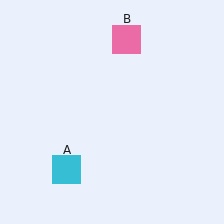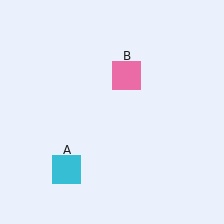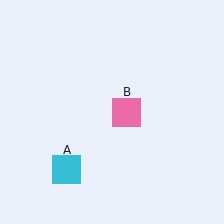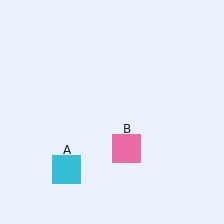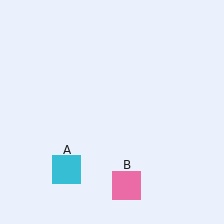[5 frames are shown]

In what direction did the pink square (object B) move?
The pink square (object B) moved down.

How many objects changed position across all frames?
1 object changed position: pink square (object B).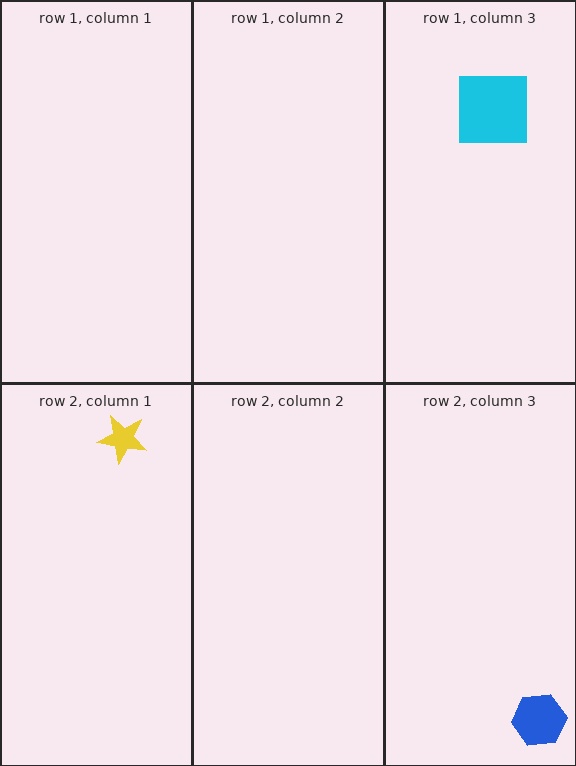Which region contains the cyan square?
The row 1, column 3 region.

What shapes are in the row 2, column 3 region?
The blue hexagon.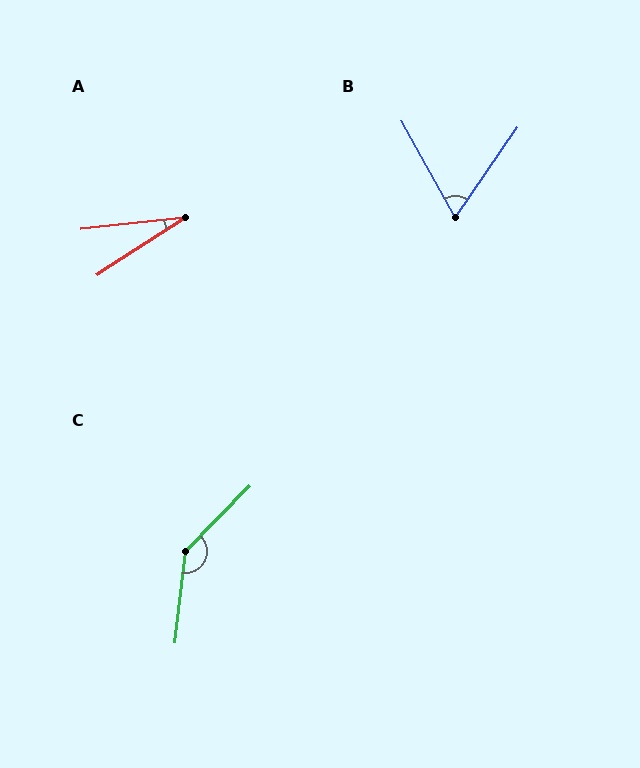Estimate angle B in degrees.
Approximately 64 degrees.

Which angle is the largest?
C, at approximately 142 degrees.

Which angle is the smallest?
A, at approximately 27 degrees.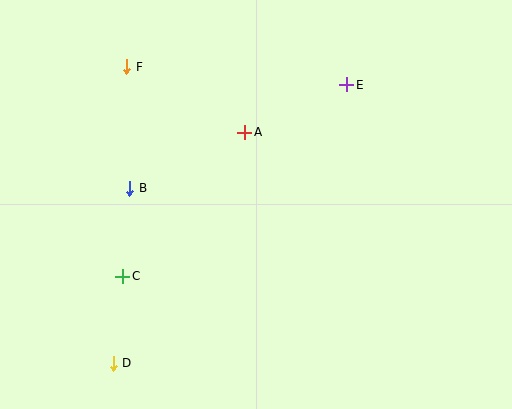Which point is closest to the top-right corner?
Point E is closest to the top-right corner.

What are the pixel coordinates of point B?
Point B is at (130, 188).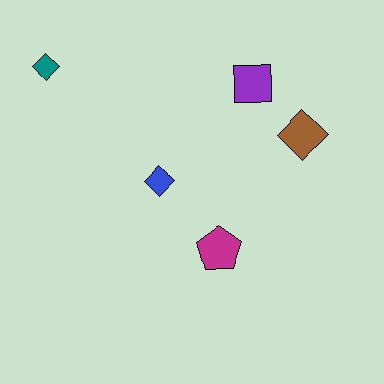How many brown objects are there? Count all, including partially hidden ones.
There is 1 brown object.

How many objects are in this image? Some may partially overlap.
There are 5 objects.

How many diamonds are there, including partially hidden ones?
There are 3 diamonds.